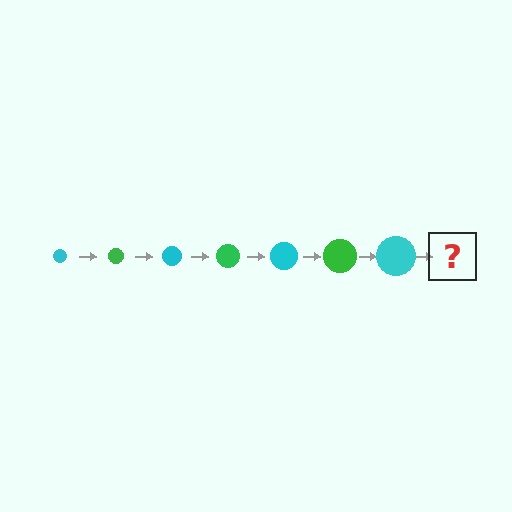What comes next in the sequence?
The next element should be a green circle, larger than the previous one.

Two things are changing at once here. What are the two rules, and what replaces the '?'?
The two rules are that the circle grows larger each step and the color cycles through cyan and green. The '?' should be a green circle, larger than the previous one.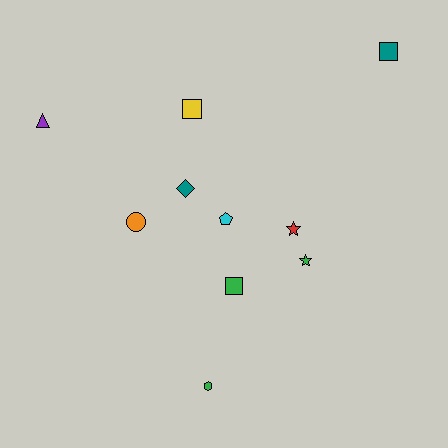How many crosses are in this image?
There are no crosses.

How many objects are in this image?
There are 10 objects.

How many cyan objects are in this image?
There is 1 cyan object.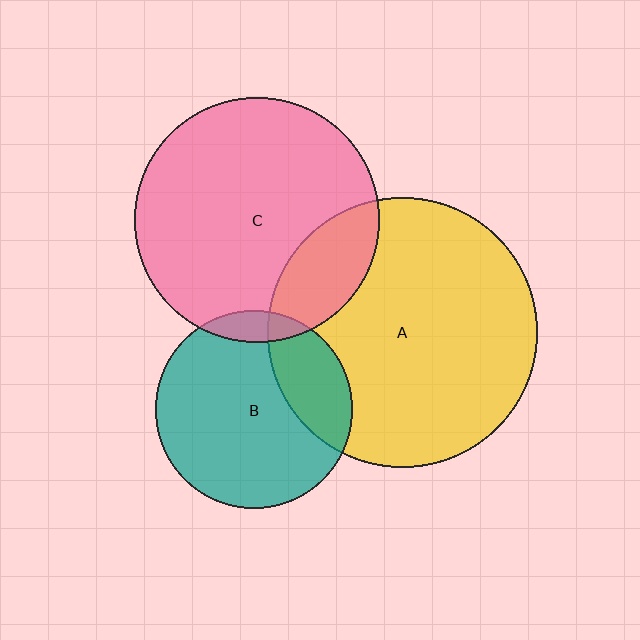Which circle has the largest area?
Circle A (yellow).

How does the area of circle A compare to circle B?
Approximately 1.9 times.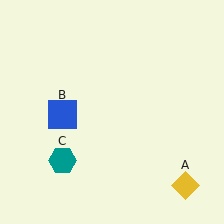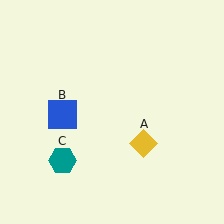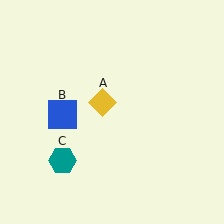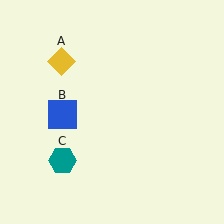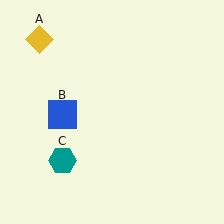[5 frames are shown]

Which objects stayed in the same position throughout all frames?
Blue square (object B) and teal hexagon (object C) remained stationary.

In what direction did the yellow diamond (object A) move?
The yellow diamond (object A) moved up and to the left.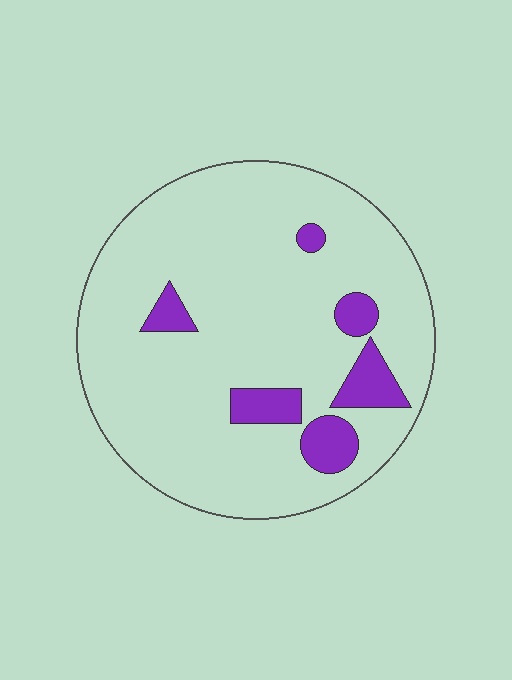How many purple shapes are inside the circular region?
6.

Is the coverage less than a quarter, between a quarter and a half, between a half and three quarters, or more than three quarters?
Less than a quarter.